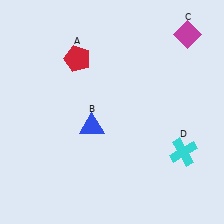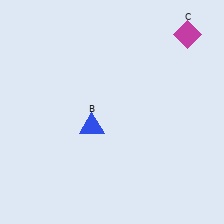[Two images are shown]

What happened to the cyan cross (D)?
The cyan cross (D) was removed in Image 2. It was in the bottom-right area of Image 1.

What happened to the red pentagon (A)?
The red pentagon (A) was removed in Image 2. It was in the top-left area of Image 1.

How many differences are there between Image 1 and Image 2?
There are 2 differences between the two images.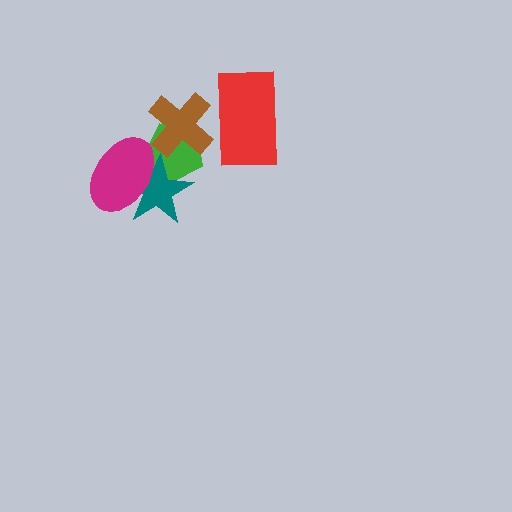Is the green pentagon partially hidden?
Yes, it is partially covered by another shape.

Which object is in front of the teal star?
The magenta ellipse is in front of the teal star.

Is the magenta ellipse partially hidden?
No, no other shape covers it.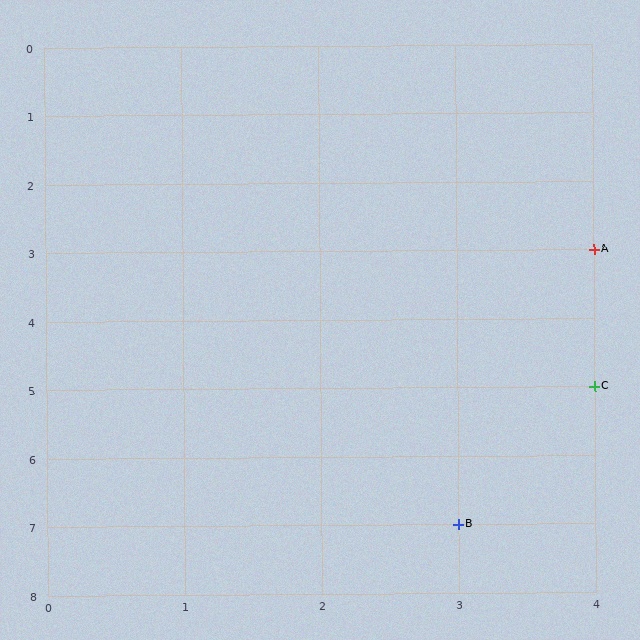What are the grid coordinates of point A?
Point A is at grid coordinates (4, 3).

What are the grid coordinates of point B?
Point B is at grid coordinates (3, 7).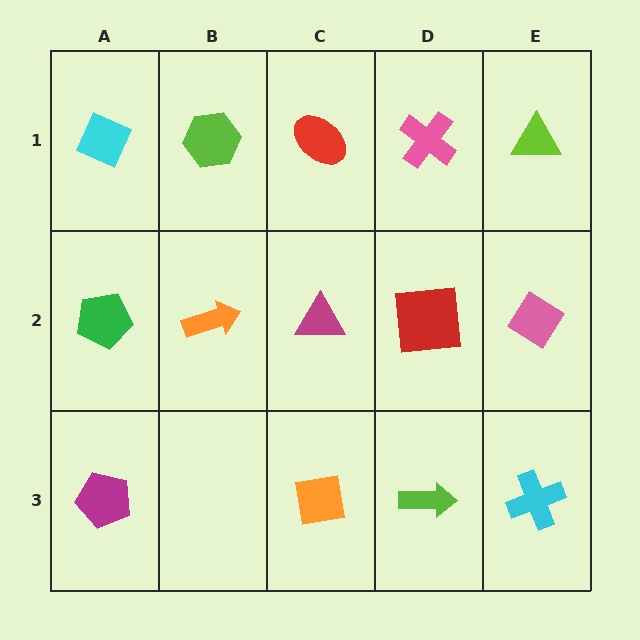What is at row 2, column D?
A red square.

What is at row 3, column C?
An orange square.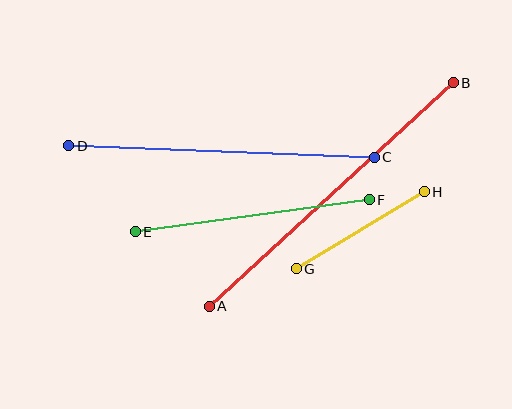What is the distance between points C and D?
The distance is approximately 306 pixels.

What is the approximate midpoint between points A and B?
The midpoint is at approximately (331, 195) pixels.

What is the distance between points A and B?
The distance is approximately 331 pixels.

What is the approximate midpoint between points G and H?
The midpoint is at approximately (360, 230) pixels.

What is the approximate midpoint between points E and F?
The midpoint is at approximately (252, 216) pixels.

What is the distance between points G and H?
The distance is approximately 149 pixels.